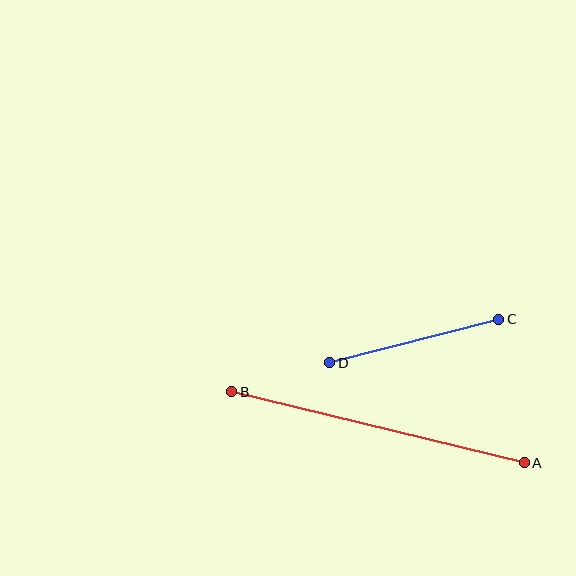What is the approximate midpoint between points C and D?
The midpoint is at approximately (414, 341) pixels.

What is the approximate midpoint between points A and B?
The midpoint is at approximately (378, 427) pixels.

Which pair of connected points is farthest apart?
Points A and B are farthest apart.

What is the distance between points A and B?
The distance is approximately 301 pixels.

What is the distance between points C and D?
The distance is approximately 174 pixels.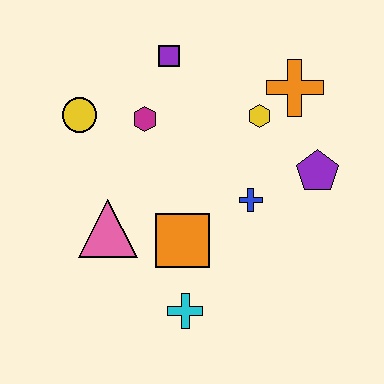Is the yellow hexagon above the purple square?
No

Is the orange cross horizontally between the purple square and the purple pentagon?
Yes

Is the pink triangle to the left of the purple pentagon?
Yes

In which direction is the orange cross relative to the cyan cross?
The orange cross is above the cyan cross.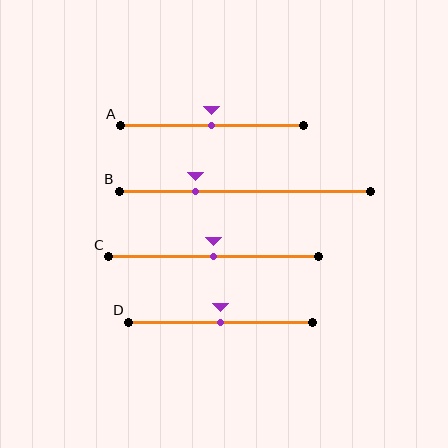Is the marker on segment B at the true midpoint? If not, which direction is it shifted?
No, the marker on segment B is shifted to the left by about 20% of the segment length.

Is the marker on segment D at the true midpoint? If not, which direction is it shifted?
Yes, the marker on segment D is at the true midpoint.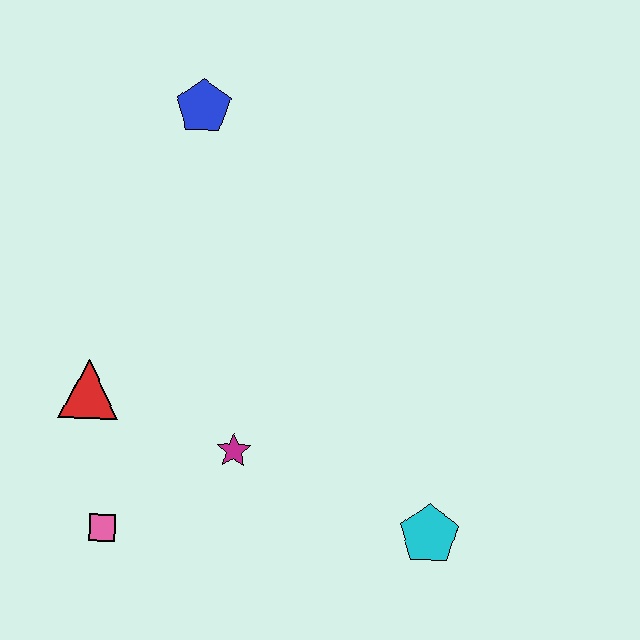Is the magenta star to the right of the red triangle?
Yes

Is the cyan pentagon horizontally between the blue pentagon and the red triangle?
No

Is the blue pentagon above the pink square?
Yes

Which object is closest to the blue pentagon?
The red triangle is closest to the blue pentagon.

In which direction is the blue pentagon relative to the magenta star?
The blue pentagon is above the magenta star.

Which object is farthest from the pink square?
The blue pentagon is farthest from the pink square.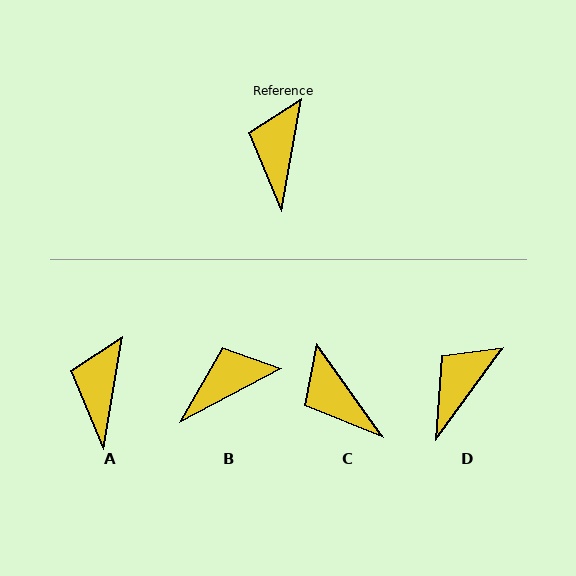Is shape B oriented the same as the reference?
No, it is off by about 52 degrees.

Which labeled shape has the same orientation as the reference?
A.